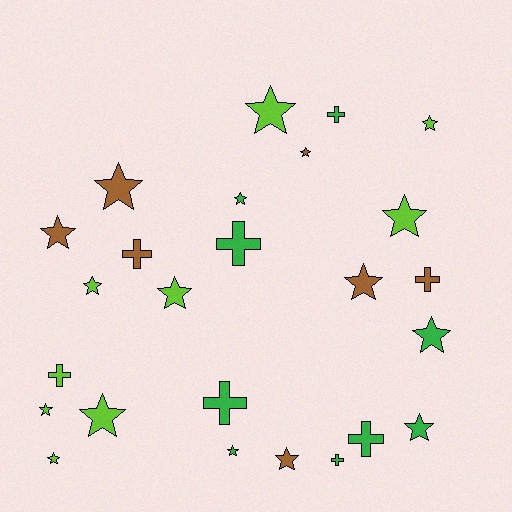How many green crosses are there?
There are 5 green crosses.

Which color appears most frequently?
Green, with 9 objects.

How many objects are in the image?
There are 25 objects.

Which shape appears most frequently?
Star, with 17 objects.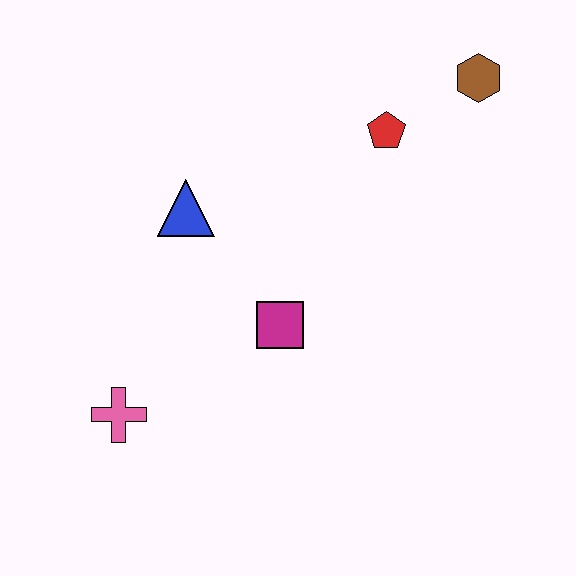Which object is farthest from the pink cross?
The brown hexagon is farthest from the pink cross.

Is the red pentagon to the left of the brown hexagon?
Yes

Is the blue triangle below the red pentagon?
Yes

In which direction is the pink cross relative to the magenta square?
The pink cross is to the left of the magenta square.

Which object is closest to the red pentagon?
The brown hexagon is closest to the red pentagon.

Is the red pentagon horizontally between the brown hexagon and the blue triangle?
Yes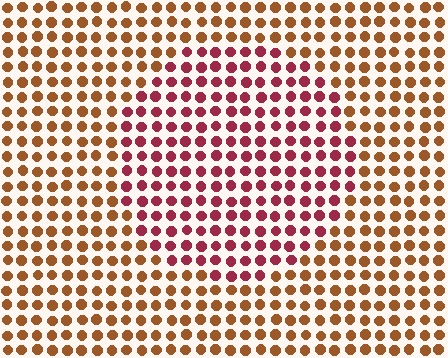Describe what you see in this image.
The image is filled with small brown elements in a uniform arrangement. A circle-shaped region is visible where the elements are tinted to a slightly different hue, forming a subtle color boundary.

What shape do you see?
I see a circle.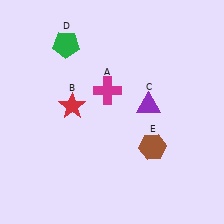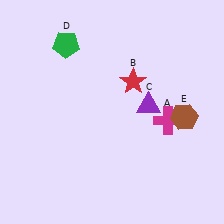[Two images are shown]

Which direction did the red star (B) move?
The red star (B) moved right.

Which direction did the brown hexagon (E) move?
The brown hexagon (E) moved right.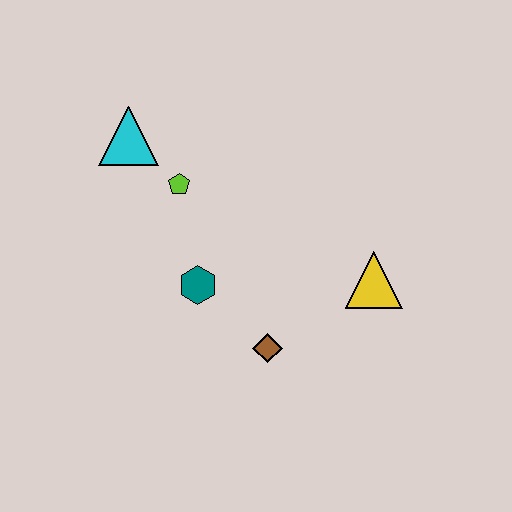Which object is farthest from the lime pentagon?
The yellow triangle is farthest from the lime pentagon.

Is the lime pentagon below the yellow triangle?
No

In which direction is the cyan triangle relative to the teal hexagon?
The cyan triangle is above the teal hexagon.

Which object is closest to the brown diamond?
The teal hexagon is closest to the brown diamond.